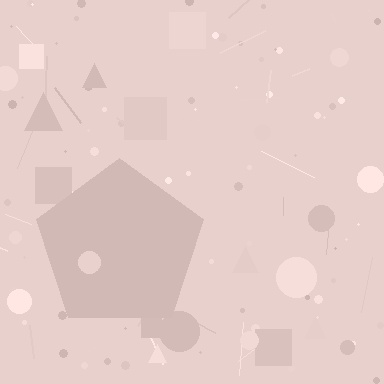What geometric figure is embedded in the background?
A pentagon is embedded in the background.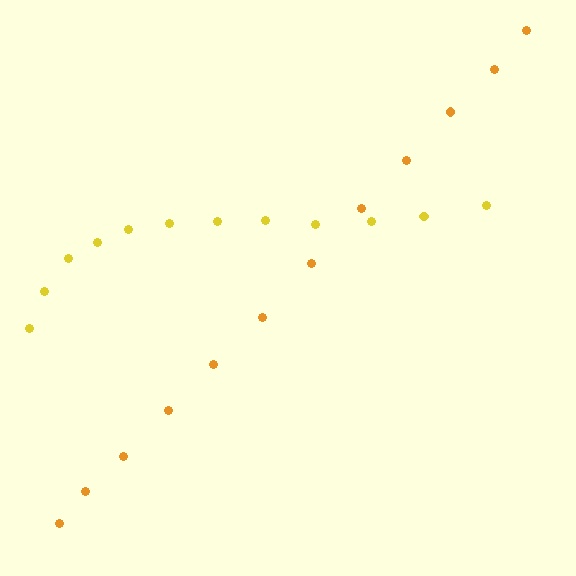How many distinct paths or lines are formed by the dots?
There are 2 distinct paths.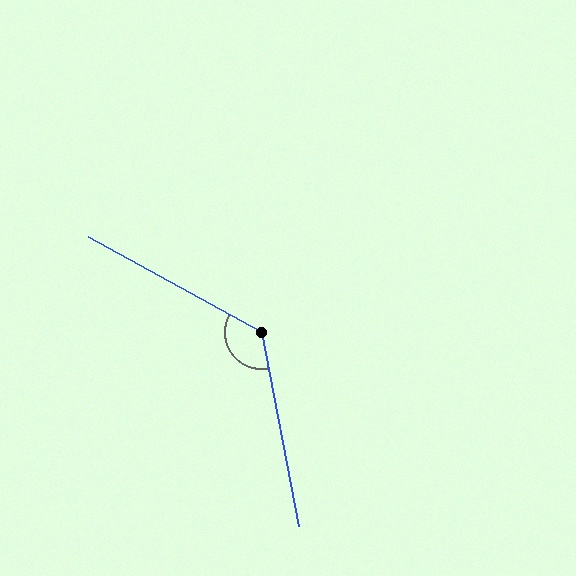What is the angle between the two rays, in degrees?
Approximately 129 degrees.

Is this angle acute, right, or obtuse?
It is obtuse.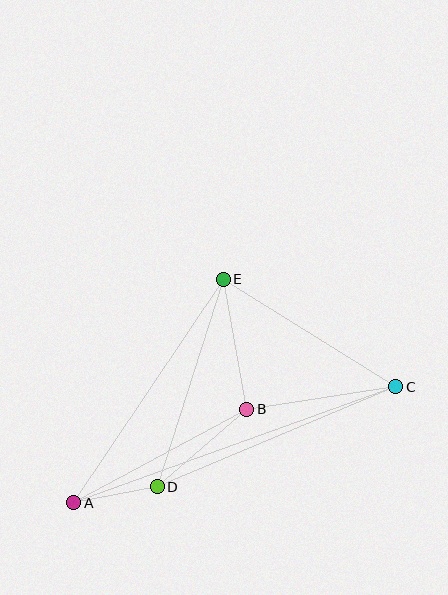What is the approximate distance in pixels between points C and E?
The distance between C and E is approximately 203 pixels.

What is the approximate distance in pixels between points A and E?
The distance between A and E is approximately 269 pixels.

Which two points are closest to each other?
Points A and D are closest to each other.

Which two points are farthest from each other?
Points A and C are farthest from each other.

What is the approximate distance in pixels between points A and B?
The distance between A and B is approximately 197 pixels.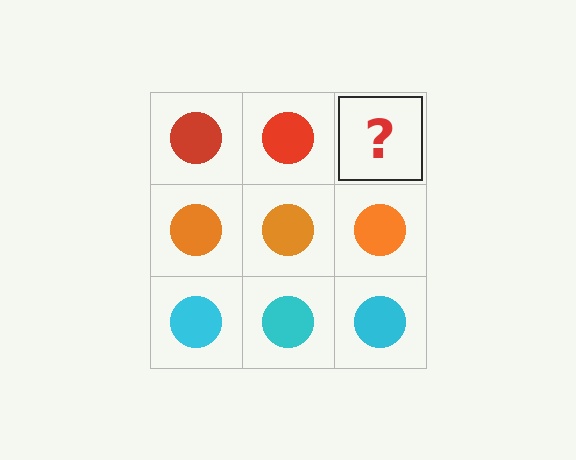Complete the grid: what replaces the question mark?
The question mark should be replaced with a red circle.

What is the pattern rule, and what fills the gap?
The rule is that each row has a consistent color. The gap should be filled with a red circle.